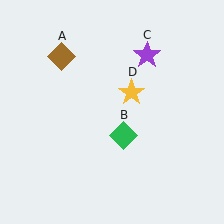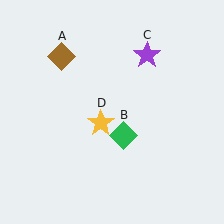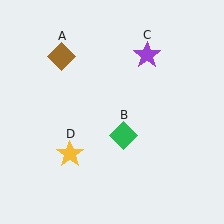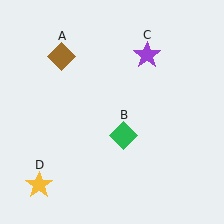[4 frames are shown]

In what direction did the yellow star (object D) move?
The yellow star (object D) moved down and to the left.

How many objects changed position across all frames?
1 object changed position: yellow star (object D).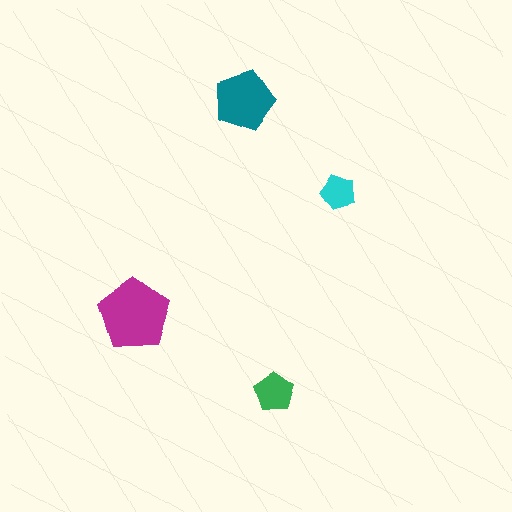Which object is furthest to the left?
The magenta pentagon is leftmost.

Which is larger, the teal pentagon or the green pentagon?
The teal one.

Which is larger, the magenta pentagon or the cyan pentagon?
The magenta one.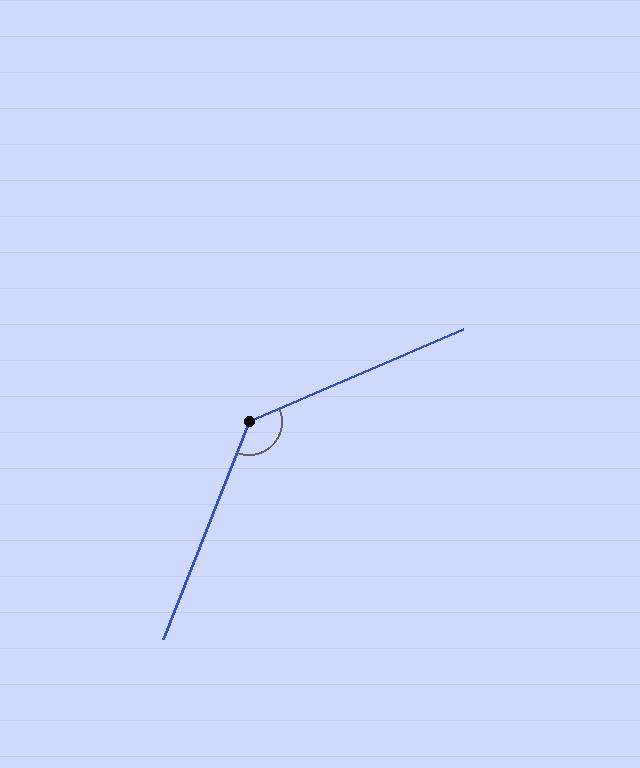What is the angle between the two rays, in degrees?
Approximately 135 degrees.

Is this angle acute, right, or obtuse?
It is obtuse.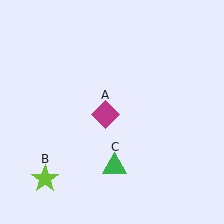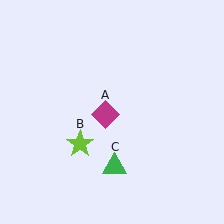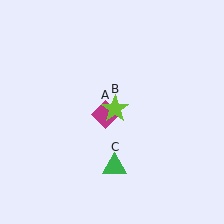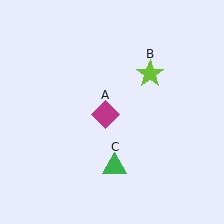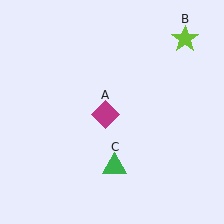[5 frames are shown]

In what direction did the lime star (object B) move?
The lime star (object B) moved up and to the right.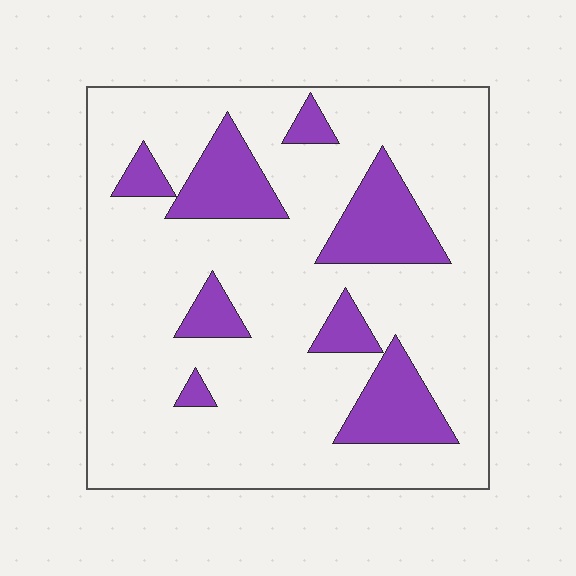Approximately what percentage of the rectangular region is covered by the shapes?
Approximately 20%.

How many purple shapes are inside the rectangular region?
8.